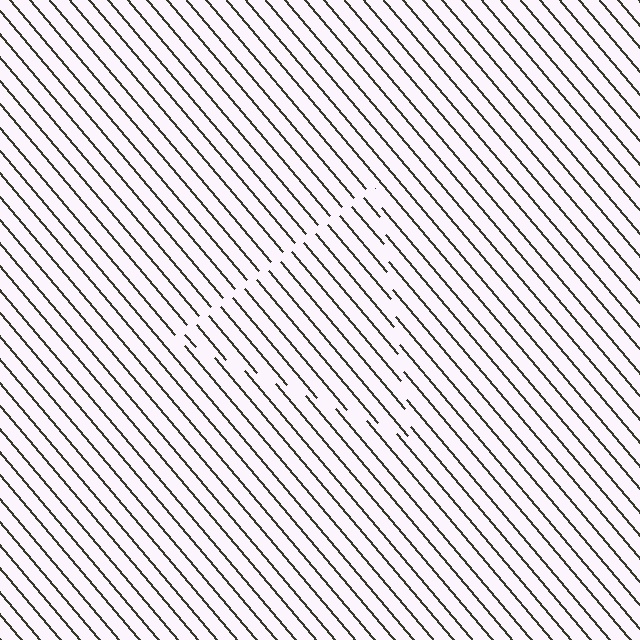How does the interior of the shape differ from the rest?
The interior of the shape contains the same grating, shifted by half a period — the contour is defined by the phase discontinuity where line-ends from the inner and outer gratings abut.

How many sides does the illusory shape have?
3 sides — the line-ends trace a triangle.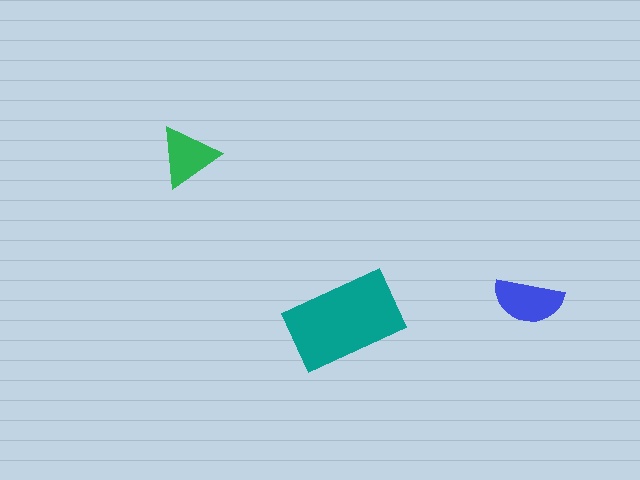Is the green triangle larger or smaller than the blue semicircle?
Smaller.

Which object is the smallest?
The green triangle.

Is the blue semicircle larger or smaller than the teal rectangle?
Smaller.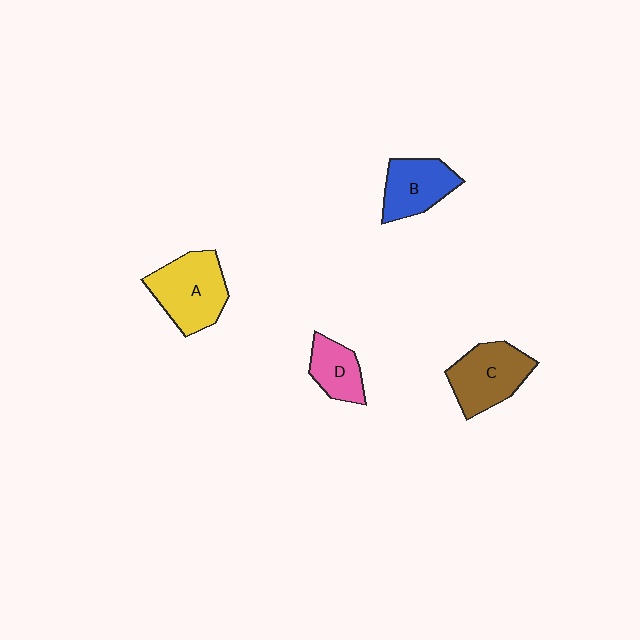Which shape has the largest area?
Shape A (yellow).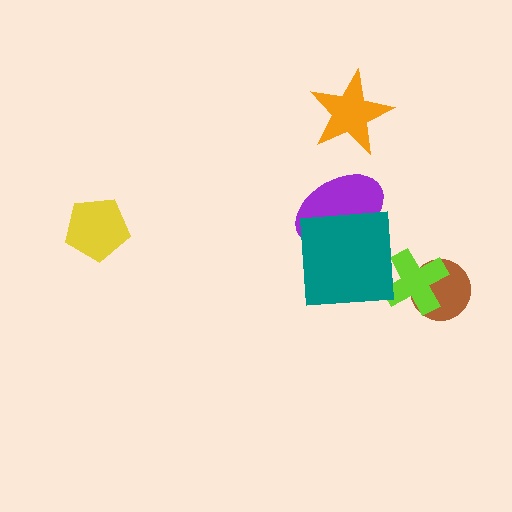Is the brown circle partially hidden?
Yes, it is partially covered by another shape.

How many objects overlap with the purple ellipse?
1 object overlaps with the purple ellipse.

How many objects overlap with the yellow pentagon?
0 objects overlap with the yellow pentagon.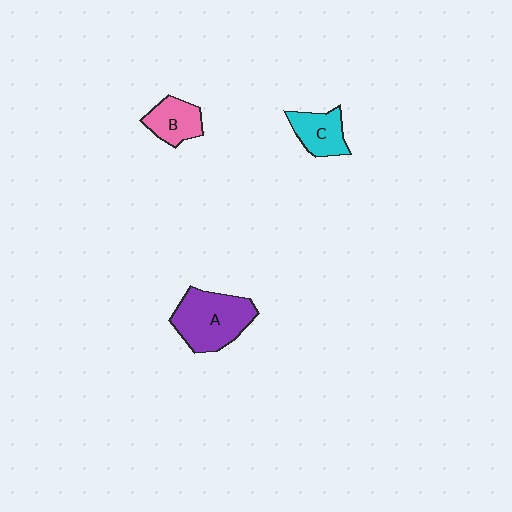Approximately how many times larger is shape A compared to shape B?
Approximately 1.8 times.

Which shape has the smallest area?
Shape B (pink).